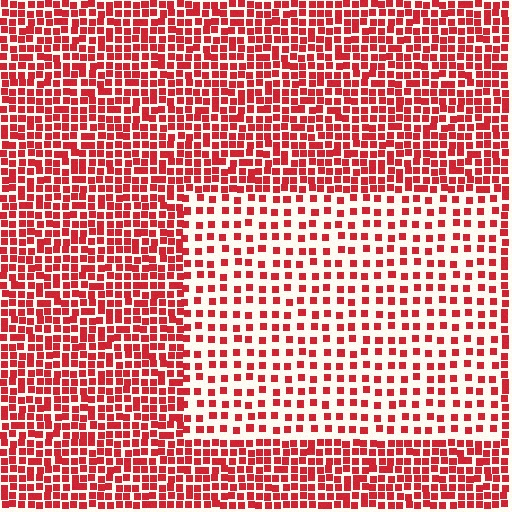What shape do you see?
I see a rectangle.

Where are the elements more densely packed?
The elements are more densely packed outside the rectangle boundary.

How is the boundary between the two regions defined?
The boundary is defined by a change in element density (approximately 2.1x ratio). All elements are the same color, size, and shape.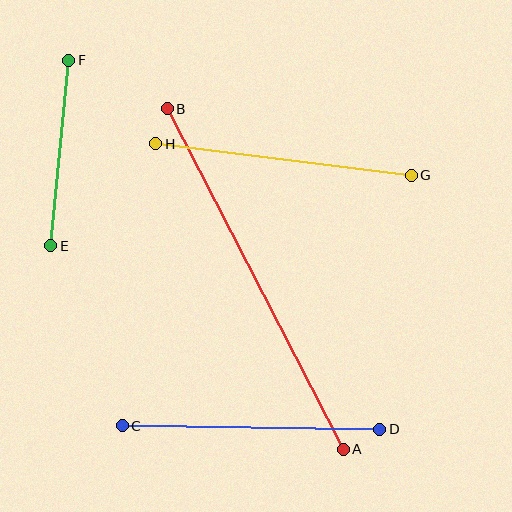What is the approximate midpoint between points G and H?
The midpoint is at approximately (284, 159) pixels.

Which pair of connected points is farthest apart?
Points A and B are farthest apart.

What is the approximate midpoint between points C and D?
The midpoint is at approximately (251, 427) pixels.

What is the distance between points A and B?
The distance is approximately 383 pixels.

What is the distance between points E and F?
The distance is approximately 186 pixels.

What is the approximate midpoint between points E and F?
The midpoint is at approximately (60, 153) pixels.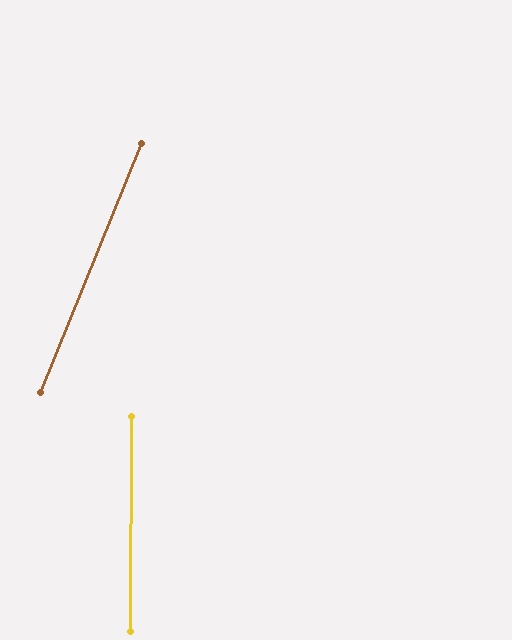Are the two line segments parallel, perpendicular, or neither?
Neither parallel nor perpendicular — they differ by about 22°.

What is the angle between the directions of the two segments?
Approximately 22 degrees.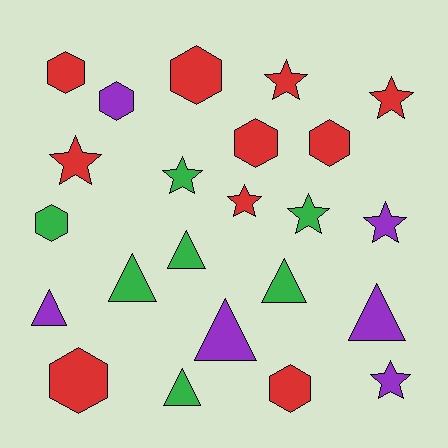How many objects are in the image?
There are 23 objects.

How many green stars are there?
There are 2 green stars.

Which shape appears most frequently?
Hexagon, with 8 objects.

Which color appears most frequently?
Red, with 10 objects.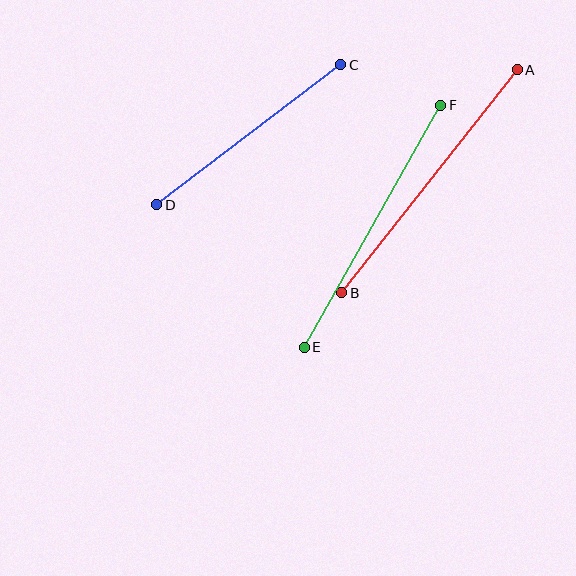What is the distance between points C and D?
The distance is approximately 231 pixels.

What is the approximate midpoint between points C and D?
The midpoint is at approximately (249, 135) pixels.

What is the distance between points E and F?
The distance is approximately 278 pixels.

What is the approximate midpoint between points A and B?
The midpoint is at approximately (430, 181) pixels.